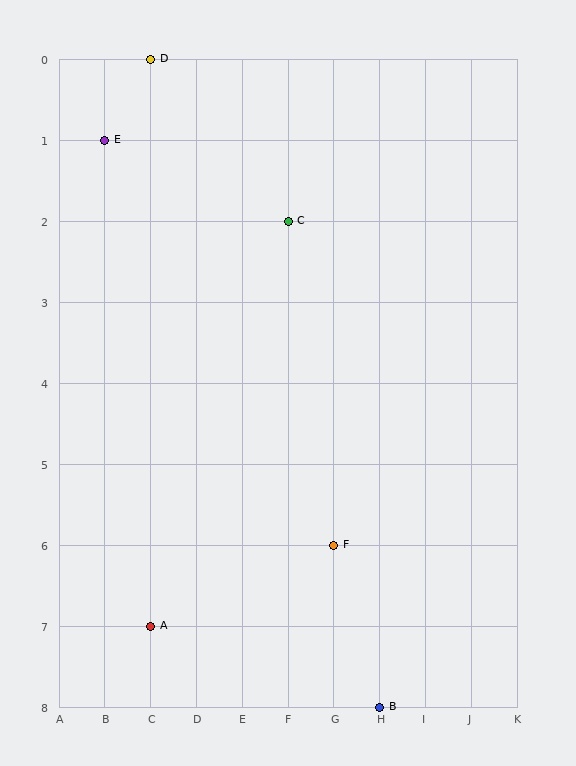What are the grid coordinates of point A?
Point A is at grid coordinates (C, 7).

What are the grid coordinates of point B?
Point B is at grid coordinates (H, 8).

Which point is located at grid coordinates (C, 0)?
Point D is at (C, 0).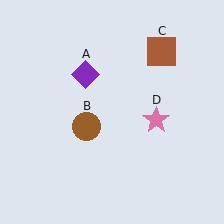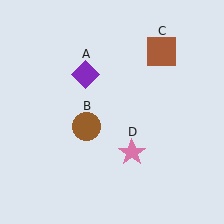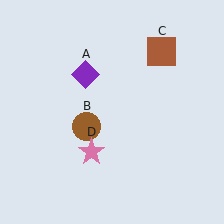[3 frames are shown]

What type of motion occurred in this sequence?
The pink star (object D) rotated clockwise around the center of the scene.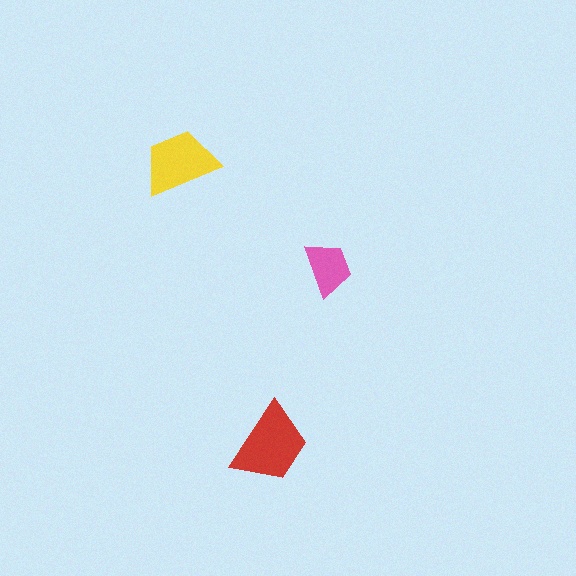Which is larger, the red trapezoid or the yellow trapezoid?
The red one.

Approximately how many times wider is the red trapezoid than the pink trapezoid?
About 1.5 times wider.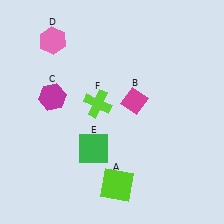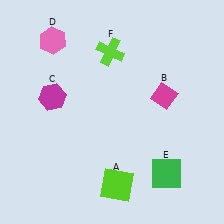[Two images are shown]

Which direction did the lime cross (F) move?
The lime cross (F) moved up.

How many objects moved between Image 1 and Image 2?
3 objects moved between the two images.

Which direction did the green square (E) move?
The green square (E) moved right.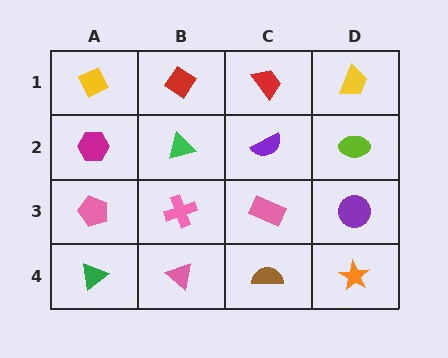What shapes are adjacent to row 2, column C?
A red trapezoid (row 1, column C), a pink rectangle (row 3, column C), a green triangle (row 2, column B), a lime ellipse (row 2, column D).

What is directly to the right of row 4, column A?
A pink triangle.